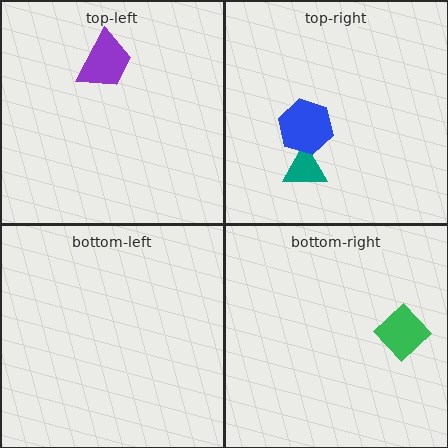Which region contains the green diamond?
The bottom-right region.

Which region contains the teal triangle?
The top-right region.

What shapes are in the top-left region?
The purple trapezoid.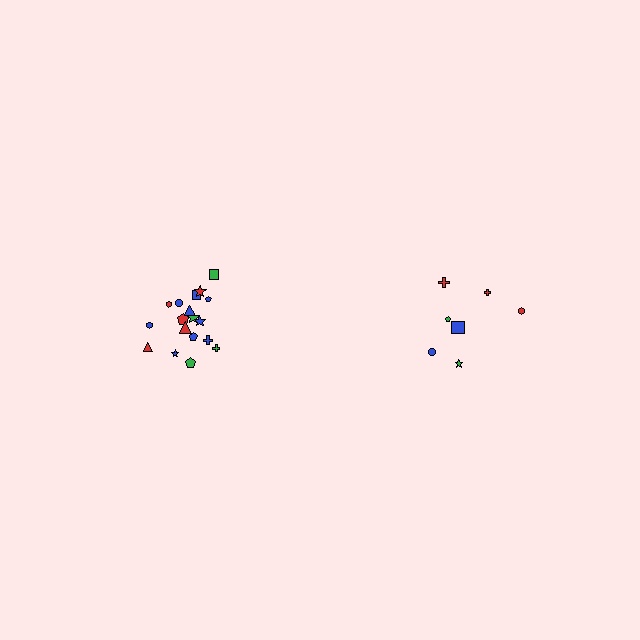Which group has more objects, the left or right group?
The left group.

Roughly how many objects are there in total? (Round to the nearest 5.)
Roughly 25 objects in total.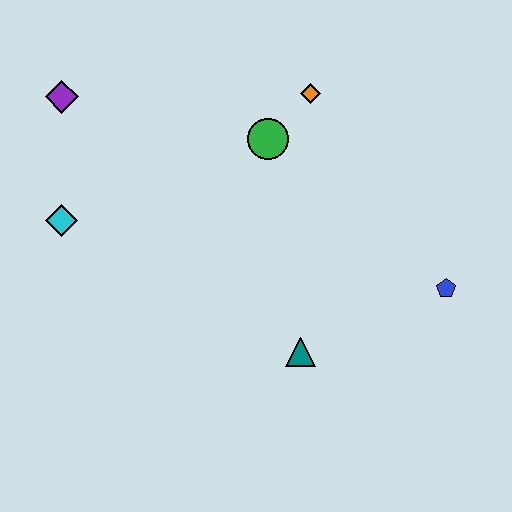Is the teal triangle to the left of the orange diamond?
Yes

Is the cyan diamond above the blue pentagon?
Yes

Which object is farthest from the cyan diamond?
The blue pentagon is farthest from the cyan diamond.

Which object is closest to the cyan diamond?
The purple diamond is closest to the cyan diamond.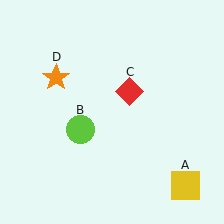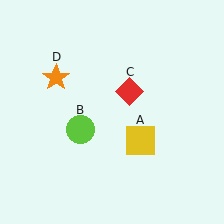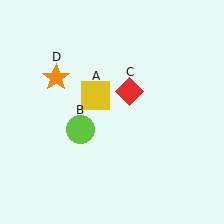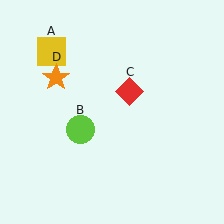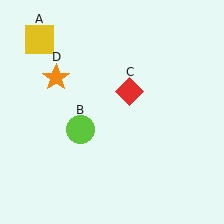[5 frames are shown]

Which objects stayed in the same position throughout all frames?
Lime circle (object B) and red diamond (object C) and orange star (object D) remained stationary.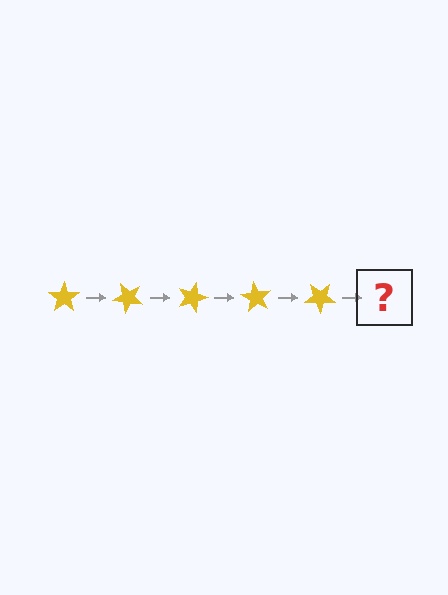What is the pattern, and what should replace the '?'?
The pattern is that the star rotates 45 degrees each step. The '?' should be a yellow star rotated 225 degrees.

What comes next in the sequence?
The next element should be a yellow star rotated 225 degrees.